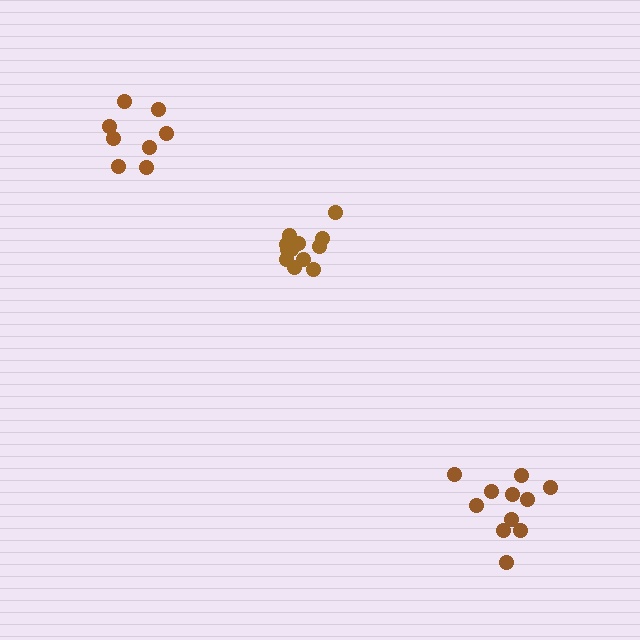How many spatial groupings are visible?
There are 3 spatial groupings.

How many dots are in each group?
Group 1: 11 dots, Group 2: 13 dots, Group 3: 8 dots (32 total).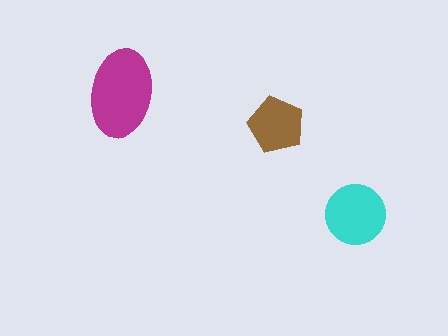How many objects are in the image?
There are 3 objects in the image.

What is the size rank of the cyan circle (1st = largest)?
2nd.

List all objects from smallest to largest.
The brown pentagon, the cyan circle, the magenta ellipse.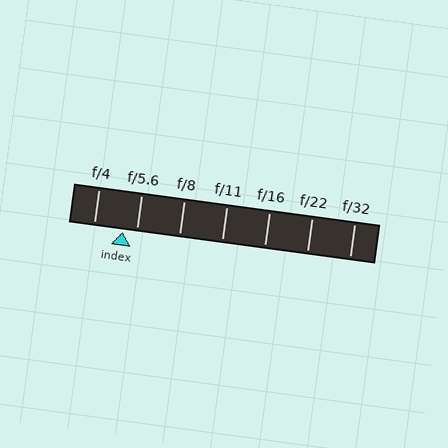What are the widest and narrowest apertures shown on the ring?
The widest aperture shown is f/4 and the narrowest is f/32.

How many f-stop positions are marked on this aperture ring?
There are 7 f-stop positions marked.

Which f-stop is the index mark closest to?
The index mark is closest to f/5.6.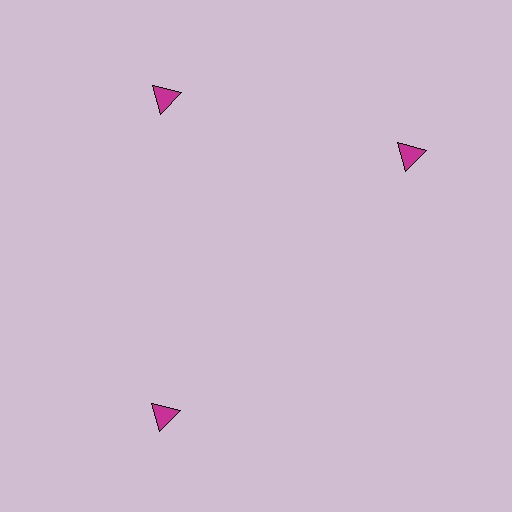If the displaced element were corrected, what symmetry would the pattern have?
It would have 3-fold rotational symmetry — the pattern would map onto itself every 120 degrees.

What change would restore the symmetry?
The symmetry would be restored by rotating it back into even spacing with its neighbors so that all 3 triangles sit at equal angles and equal distance from the center.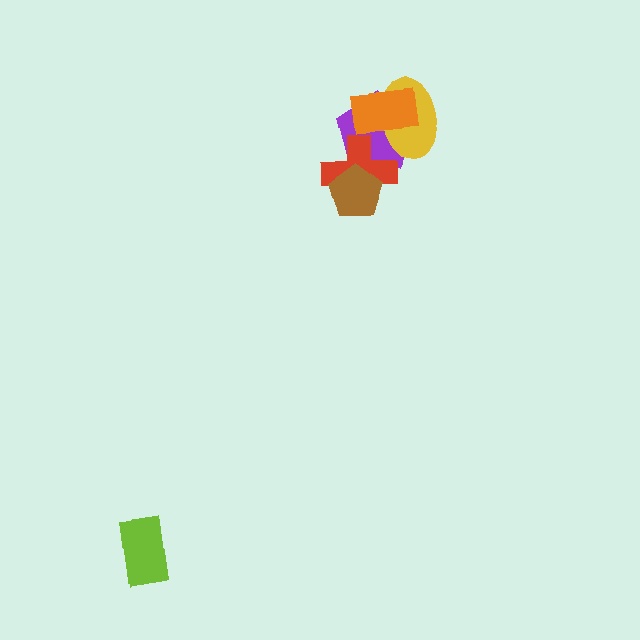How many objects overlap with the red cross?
2 objects overlap with the red cross.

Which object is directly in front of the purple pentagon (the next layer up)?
The red cross is directly in front of the purple pentagon.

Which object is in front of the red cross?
The brown pentagon is in front of the red cross.